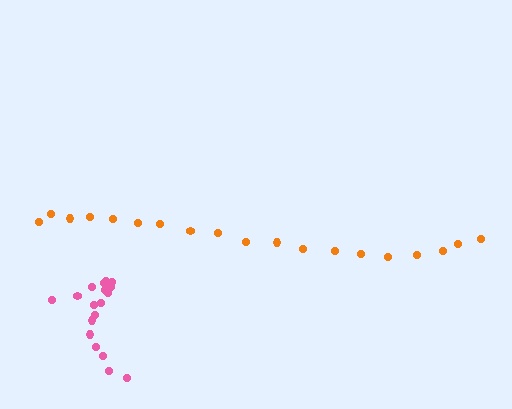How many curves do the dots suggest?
There are 2 distinct paths.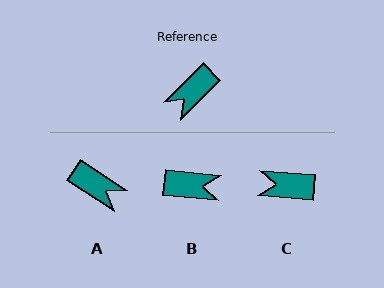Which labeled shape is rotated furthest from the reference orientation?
B, about 129 degrees away.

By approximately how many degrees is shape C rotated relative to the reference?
Approximately 49 degrees clockwise.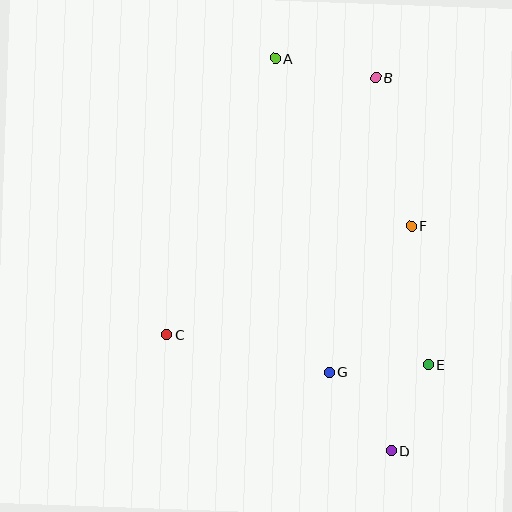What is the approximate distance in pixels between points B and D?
The distance between B and D is approximately 374 pixels.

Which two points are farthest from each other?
Points A and D are farthest from each other.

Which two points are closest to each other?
Points D and E are closest to each other.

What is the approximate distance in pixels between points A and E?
The distance between A and E is approximately 342 pixels.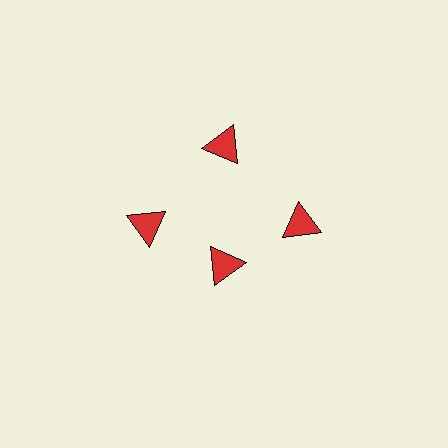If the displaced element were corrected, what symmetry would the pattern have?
It would have 4-fold rotational symmetry — the pattern would map onto itself every 90 degrees.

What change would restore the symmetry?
The symmetry would be restored by moving it outward, back onto the ring so that all 4 triangles sit at equal angles and equal distance from the center.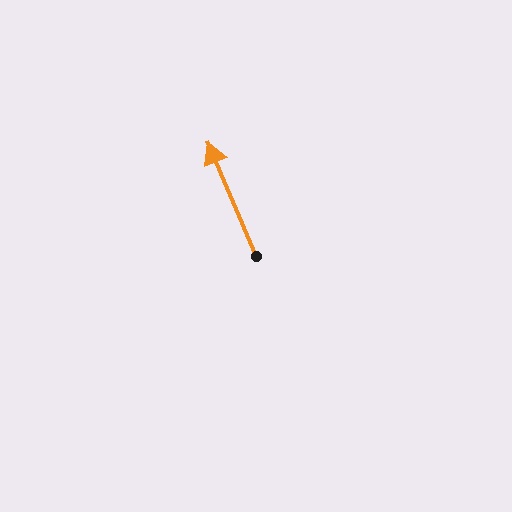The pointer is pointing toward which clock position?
Roughly 11 o'clock.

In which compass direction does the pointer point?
Northwest.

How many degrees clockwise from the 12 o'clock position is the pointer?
Approximately 337 degrees.